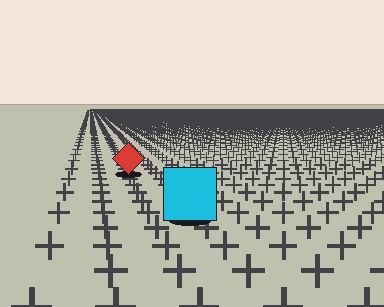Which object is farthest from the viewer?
The red diamond is farthest from the viewer. It appears smaller and the ground texture around it is denser.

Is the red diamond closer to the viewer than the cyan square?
No. The cyan square is closer — you can tell from the texture gradient: the ground texture is coarser near it.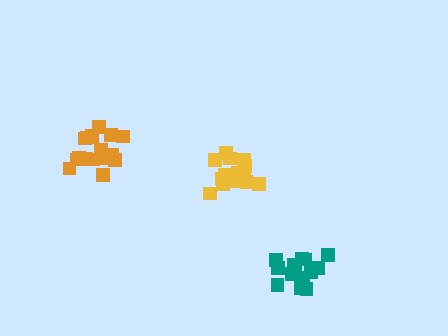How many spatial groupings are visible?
There are 3 spatial groupings.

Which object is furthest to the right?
The teal cluster is rightmost.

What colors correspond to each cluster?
The clusters are colored: orange, yellow, teal.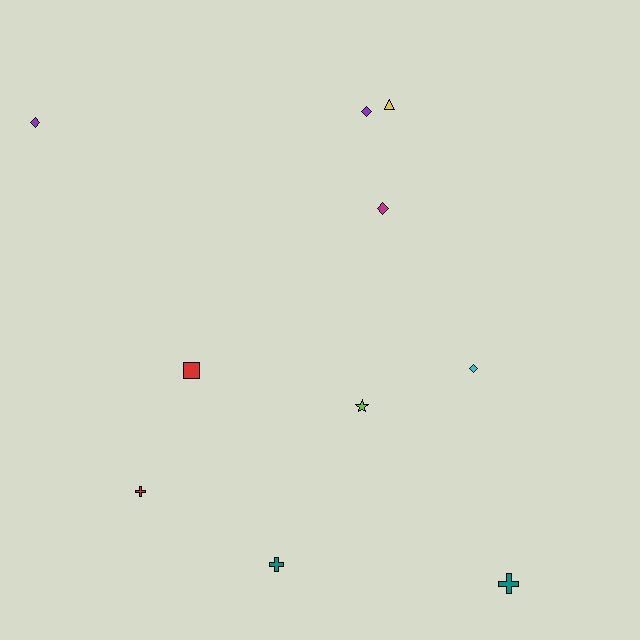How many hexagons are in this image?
There are no hexagons.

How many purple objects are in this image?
There are 2 purple objects.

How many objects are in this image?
There are 10 objects.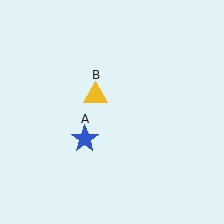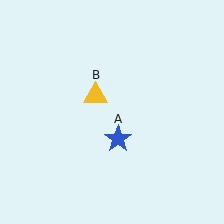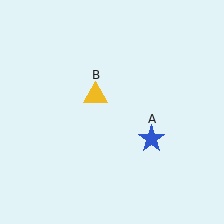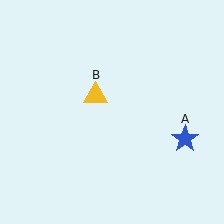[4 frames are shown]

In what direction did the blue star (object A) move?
The blue star (object A) moved right.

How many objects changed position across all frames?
1 object changed position: blue star (object A).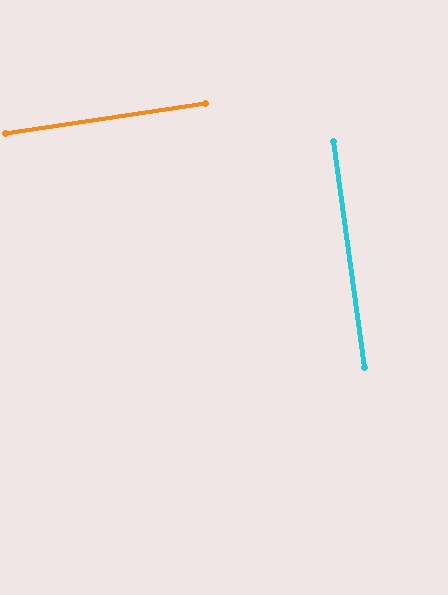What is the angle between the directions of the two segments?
Approximately 89 degrees.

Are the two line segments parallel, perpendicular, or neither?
Perpendicular — they meet at approximately 89°.